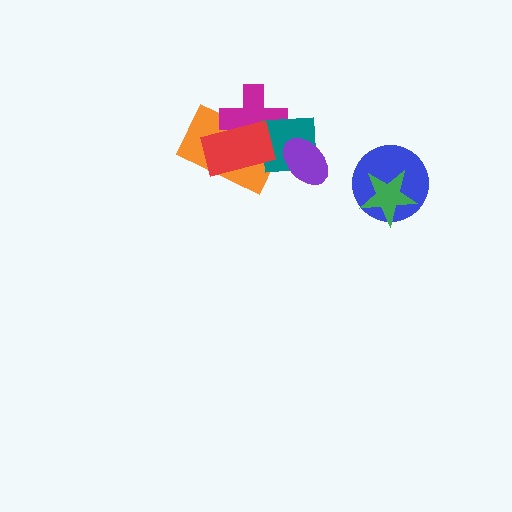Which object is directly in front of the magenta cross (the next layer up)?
The teal square is directly in front of the magenta cross.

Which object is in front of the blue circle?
The green star is in front of the blue circle.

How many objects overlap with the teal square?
4 objects overlap with the teal square.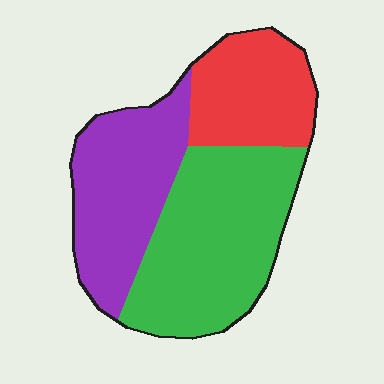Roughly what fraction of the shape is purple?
Purple takes up between a sixth and a third of the shape.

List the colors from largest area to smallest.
From largest to smallest: green, purple, red.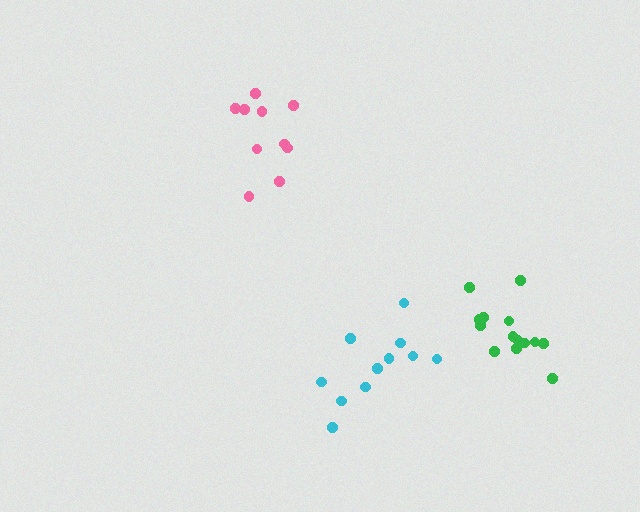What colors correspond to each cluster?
The clusters are colored: cyan, pink, green.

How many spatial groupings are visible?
There are 3 spatial groupings.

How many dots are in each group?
Group 1: 11 dots, Group 2: 10 dots, Group 3: 14 dots (35 total).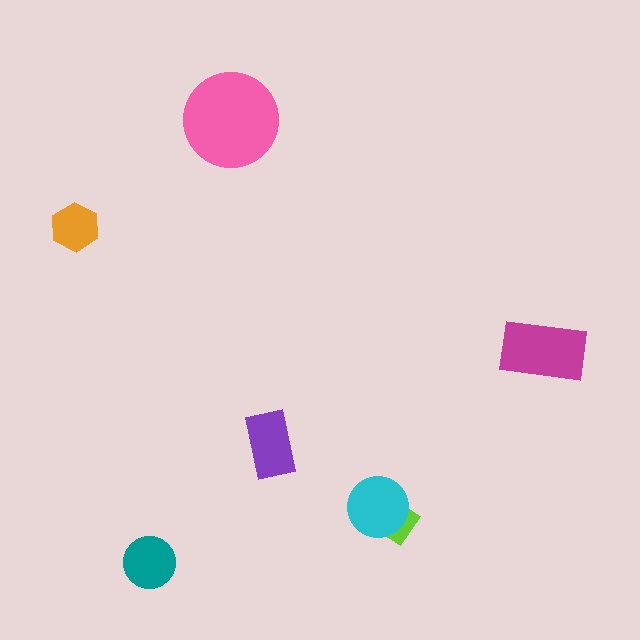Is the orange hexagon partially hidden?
No, no other shape covers it.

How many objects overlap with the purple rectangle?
0 objects overlap with the purple rectangle.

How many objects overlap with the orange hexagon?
0 objects overlap with the orange hexagon.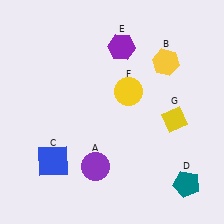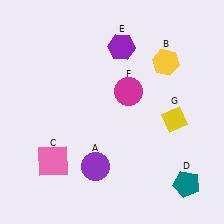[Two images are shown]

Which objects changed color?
C changed from blue to pink. F changed from yellow to magenta.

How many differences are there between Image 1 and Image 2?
There are 2 differences between the two images.